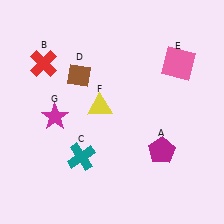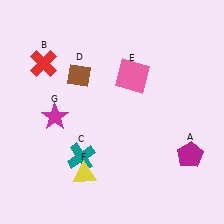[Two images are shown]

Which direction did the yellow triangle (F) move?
The yellow triangle (F) moved down.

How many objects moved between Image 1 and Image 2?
3 objects moved between the two images.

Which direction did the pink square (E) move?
The pink square (E) moved left.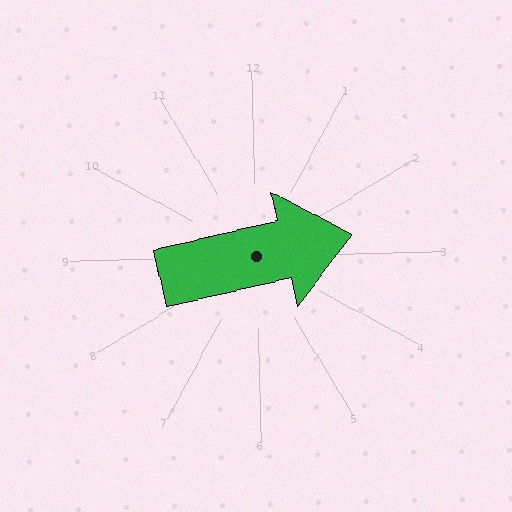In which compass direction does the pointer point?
East.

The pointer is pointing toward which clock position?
Roughly 3 o'clock.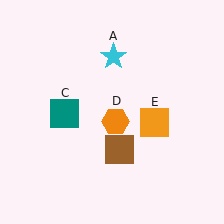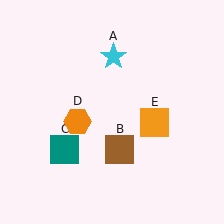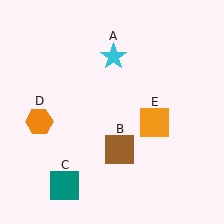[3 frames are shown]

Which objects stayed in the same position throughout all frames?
Cyan star (object A) and brown square (object B) and orange square (object E) remained stationary.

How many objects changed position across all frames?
2 objects changed position: teal square (object C), orange hexagon (object D).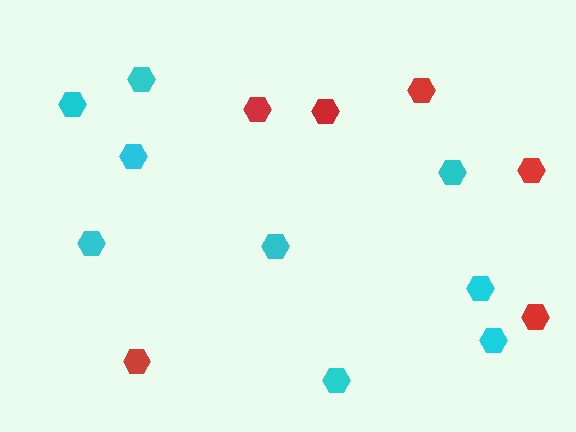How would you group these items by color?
There are 2 groups: one group of cyan hexagons (9) and one group of red hexagons (6).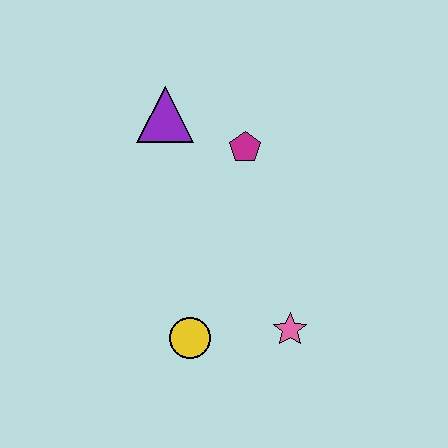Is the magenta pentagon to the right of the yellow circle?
Yes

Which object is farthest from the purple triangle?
The pink star is farthest from the purple triangle.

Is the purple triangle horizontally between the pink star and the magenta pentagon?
No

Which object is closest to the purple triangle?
The magenta pentagon is closest to the purple triangle.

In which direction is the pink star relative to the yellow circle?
The pink star is to the right of the yellow circle.